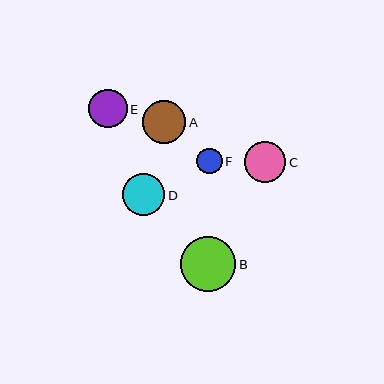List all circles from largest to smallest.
From largest to smallest: B, A, D, C, E, F.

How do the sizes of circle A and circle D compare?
Circle A and circle D are approximately the same size.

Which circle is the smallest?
Circle F is the smallest with a size of approximately 25 pixels.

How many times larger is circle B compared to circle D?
Circle B is approximately 1.3 times the size of circle D.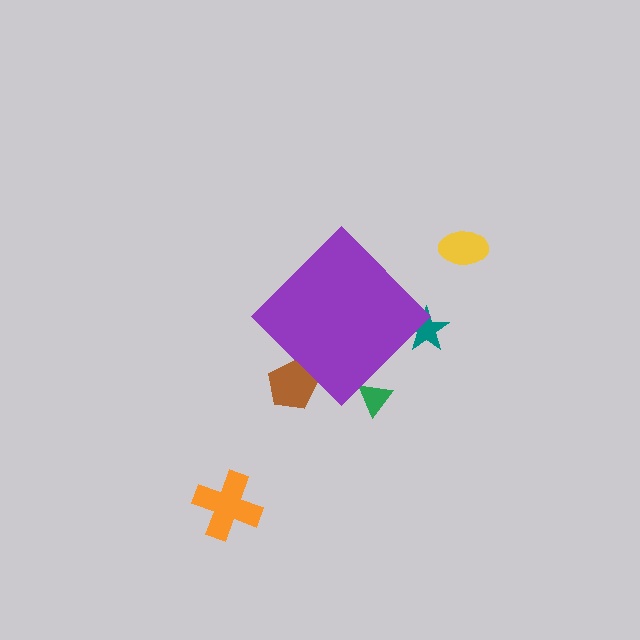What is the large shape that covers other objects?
A purple diamond.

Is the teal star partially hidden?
Yes, the teal star is partially hidden behind the purple diamond.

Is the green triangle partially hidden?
Yes, the green triangle is partially hidden behind the purple diamond.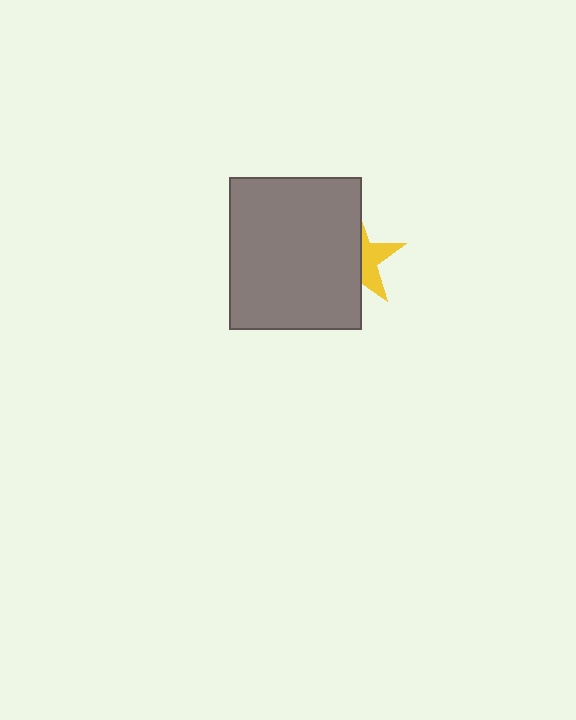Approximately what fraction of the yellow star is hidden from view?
Roughly 59% of the yellow star is hidden behind the gray rectangle.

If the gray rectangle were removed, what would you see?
You would see the complete yellow star.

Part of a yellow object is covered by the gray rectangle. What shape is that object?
It is a star.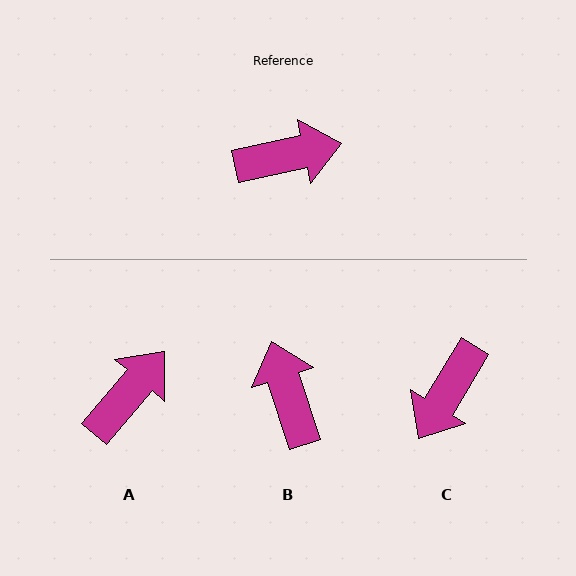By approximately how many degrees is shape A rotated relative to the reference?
Approximately 38 degrees counter-clockwise.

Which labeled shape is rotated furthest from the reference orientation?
C, about 134 degrees away.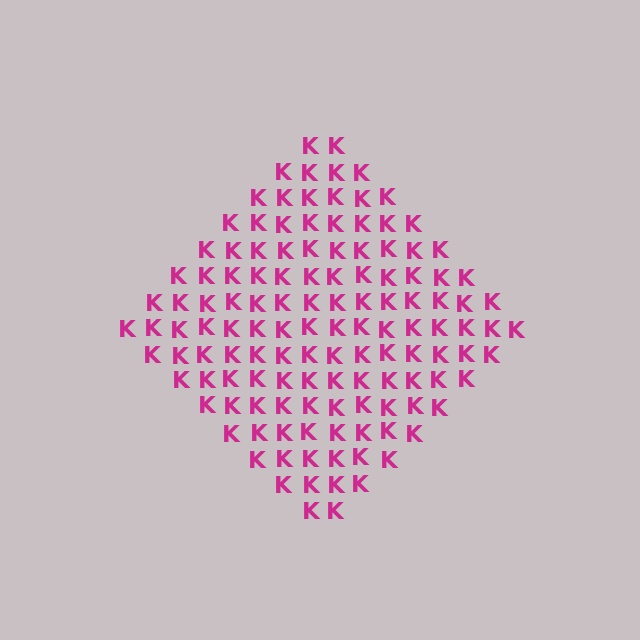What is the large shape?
The large shape is a diamond.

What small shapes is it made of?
It is made of small letter K's.